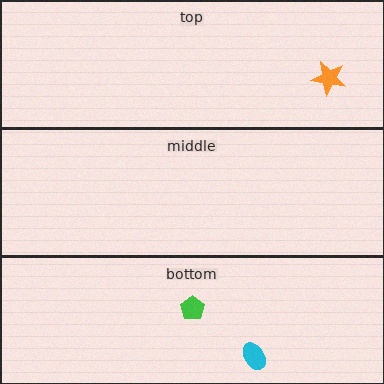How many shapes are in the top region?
1.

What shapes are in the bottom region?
The green pentagon, the cyan ellipse.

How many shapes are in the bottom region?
2.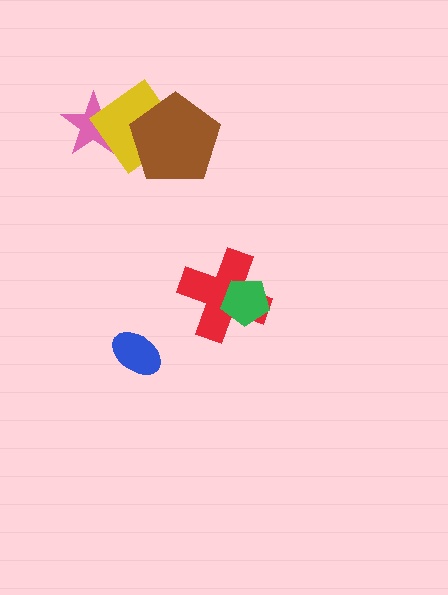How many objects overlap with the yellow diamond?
2 objects overlap with the yellow diamond.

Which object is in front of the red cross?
The green pentagon is in front of the red cross.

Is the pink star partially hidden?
Yes, it is partially covered by another shape.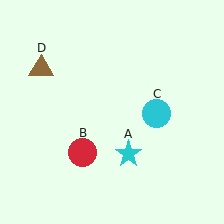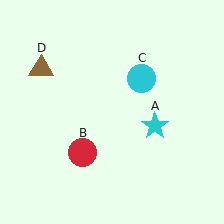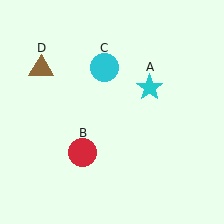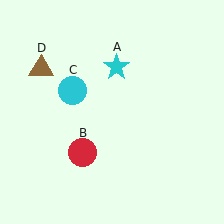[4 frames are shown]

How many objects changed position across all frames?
2 objects changed position: cyan star (object A), cyan circle (object C).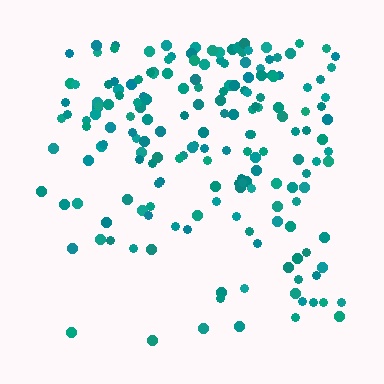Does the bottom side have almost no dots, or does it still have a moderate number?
Still a moderate number, just noticeably fewer than the top.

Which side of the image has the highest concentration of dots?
The top.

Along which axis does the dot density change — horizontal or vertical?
Vertical.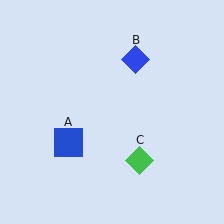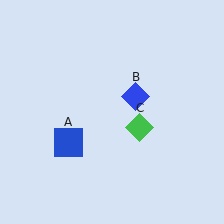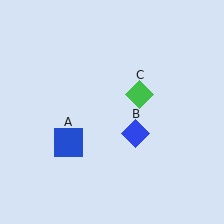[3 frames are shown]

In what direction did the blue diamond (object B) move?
The blue diamond (object B) moved down.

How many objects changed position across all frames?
2 objects changed position: blue diamond (object B), green diamond (object C).